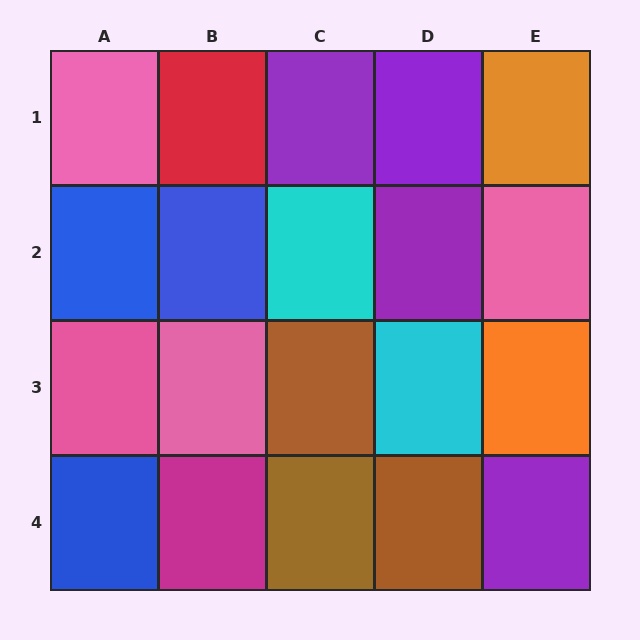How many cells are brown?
3 cells are brown.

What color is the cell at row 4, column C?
Brown.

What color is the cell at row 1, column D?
Purple.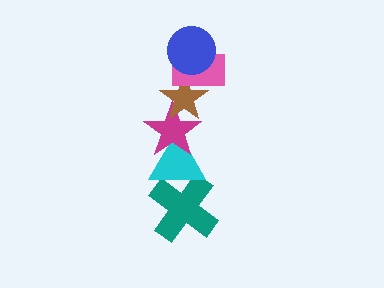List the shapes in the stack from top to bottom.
From top to bottom: the blue circle, the pink rectangle, the brown star, the magenta star, the cyan triangle, the teal cross.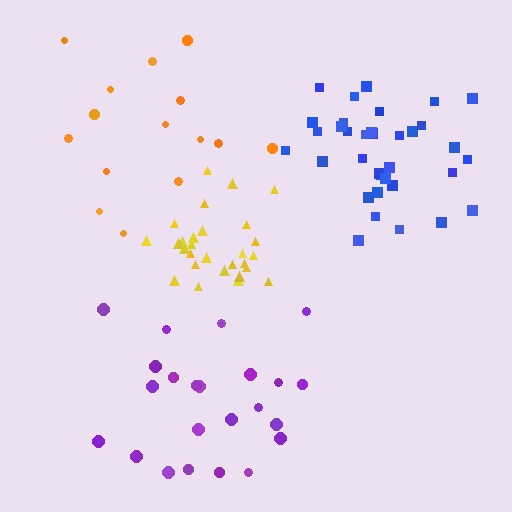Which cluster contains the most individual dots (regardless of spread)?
Blue (35).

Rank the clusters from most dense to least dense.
yellow, blue, purple, orange.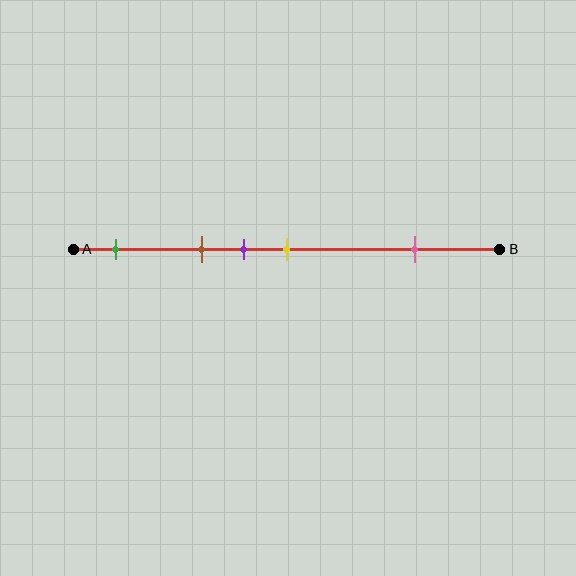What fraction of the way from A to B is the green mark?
The green mark is approximately 10% (0.1) of the way from A to B.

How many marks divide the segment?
There are 5 marks dividing the segment.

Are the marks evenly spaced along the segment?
No, the marks are not evenly spaced.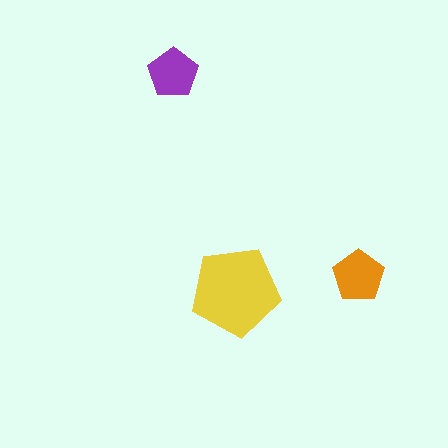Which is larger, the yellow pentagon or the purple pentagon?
The yellow one.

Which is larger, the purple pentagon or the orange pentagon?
The orange one.